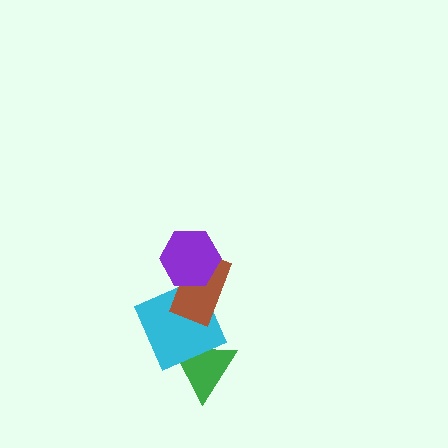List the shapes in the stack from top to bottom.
From top to bottom: the purple hexagon, the brown rectangle, the cyan square, the green triangle.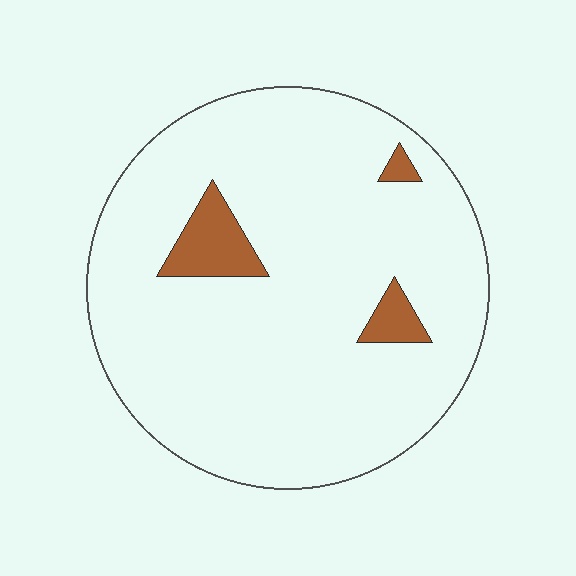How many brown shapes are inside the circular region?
3.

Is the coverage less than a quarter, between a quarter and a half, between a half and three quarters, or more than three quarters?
Less than a quarter.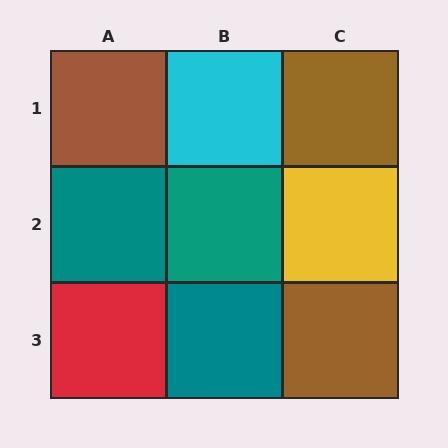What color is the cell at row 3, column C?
Brown.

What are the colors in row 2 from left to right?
Teal, teal, yellow.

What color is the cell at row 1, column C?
Brown.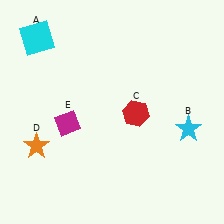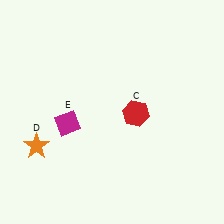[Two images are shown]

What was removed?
The cyan star (B), the cyan square (A) were removed in Image 2.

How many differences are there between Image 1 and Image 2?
There are 2 differences between the two images.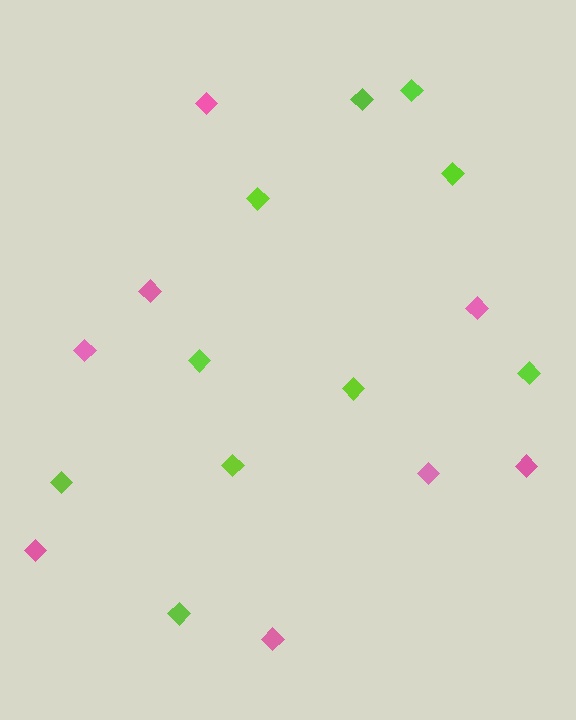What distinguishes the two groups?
There are 2 groups: one group of pink diamonds (8) and one group of lime diamonds (10).